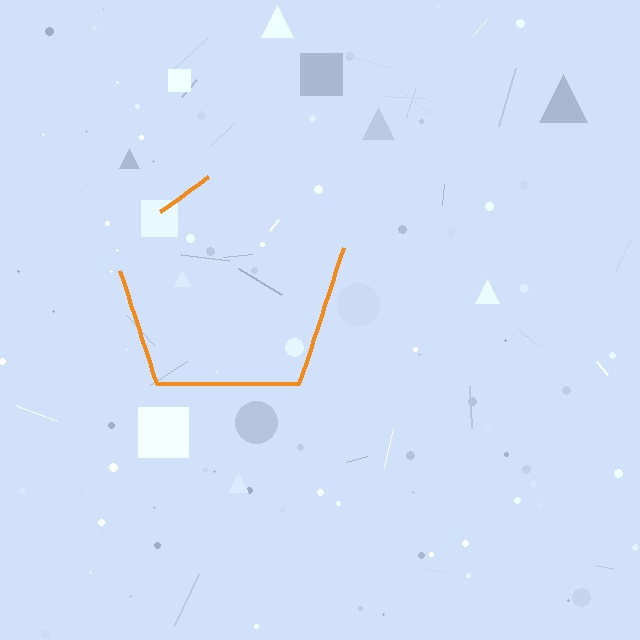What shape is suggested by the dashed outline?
The dashed outline suggests a pentagon.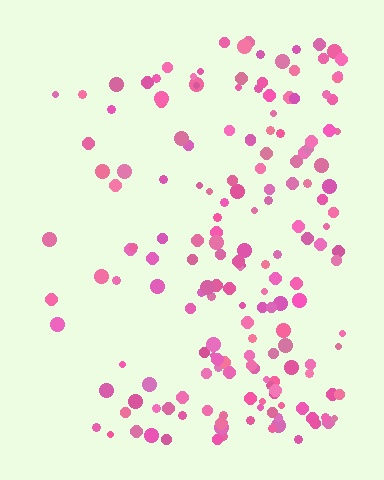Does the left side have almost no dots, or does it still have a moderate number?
Still a moderate number, just noticeably fewer than the right.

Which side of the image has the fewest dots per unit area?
The left.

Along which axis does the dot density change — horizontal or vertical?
Horizontal.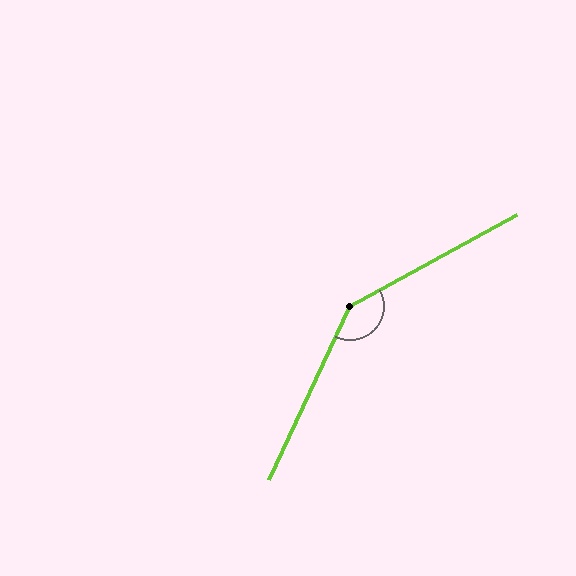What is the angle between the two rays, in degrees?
Approximately 144 degrees.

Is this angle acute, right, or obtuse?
It is obtuse.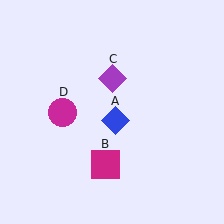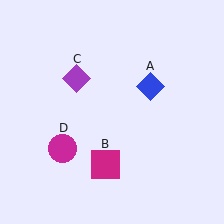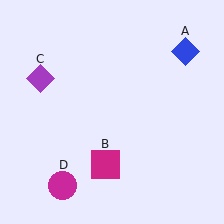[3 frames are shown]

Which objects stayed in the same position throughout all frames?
Magenta square (object B) remained stationary.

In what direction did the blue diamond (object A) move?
The blue diamond (object A) moved up and to the right.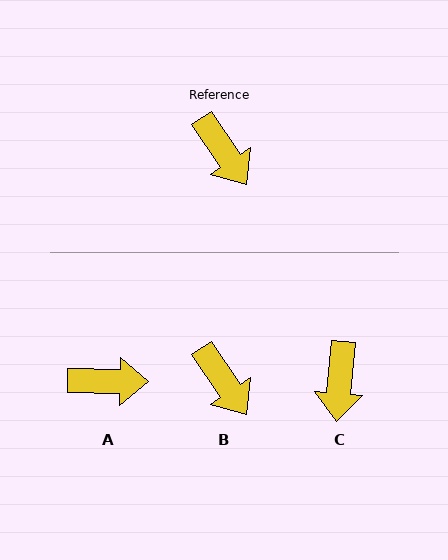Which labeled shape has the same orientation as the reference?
B.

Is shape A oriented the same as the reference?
No, it is off by about 55 degrees.